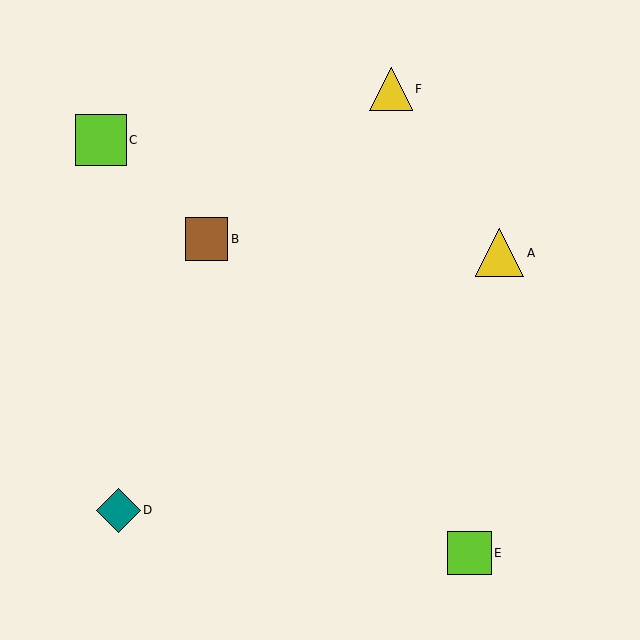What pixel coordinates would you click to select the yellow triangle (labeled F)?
Click at (391, 89) to select the yellow triangle F.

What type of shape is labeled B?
Shape B is a brown square.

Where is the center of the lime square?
The center of the lime square is at (469, 553).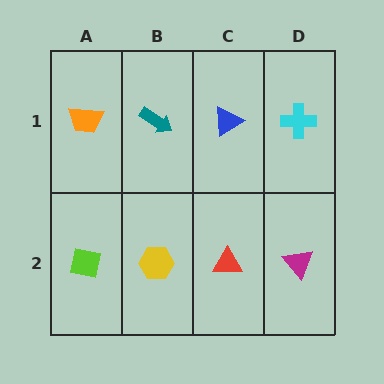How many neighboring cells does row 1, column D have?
2.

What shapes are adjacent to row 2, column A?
An orange trapezoid (row 1, column A), a yellow hexagon (row 2, column B).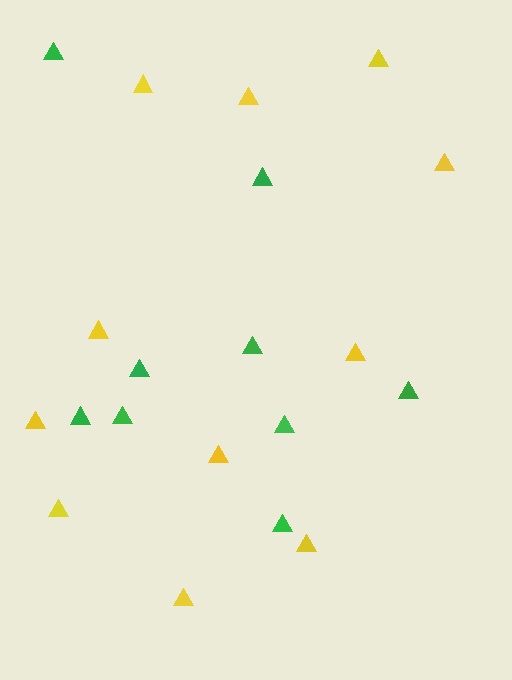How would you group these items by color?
There are 2 groups: one group of green triangles (9) and one group of yellow triangles (11).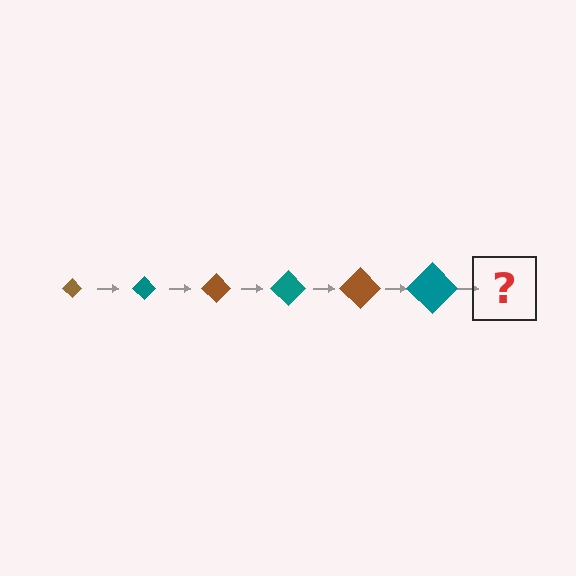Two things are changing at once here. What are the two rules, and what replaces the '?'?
The two rules are that the diamond grows larger each step and the color cycles through brown and teal. The '?' should be a brown diamond, larger than the previous one.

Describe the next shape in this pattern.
It should be a brown diamond, larger than the previous one.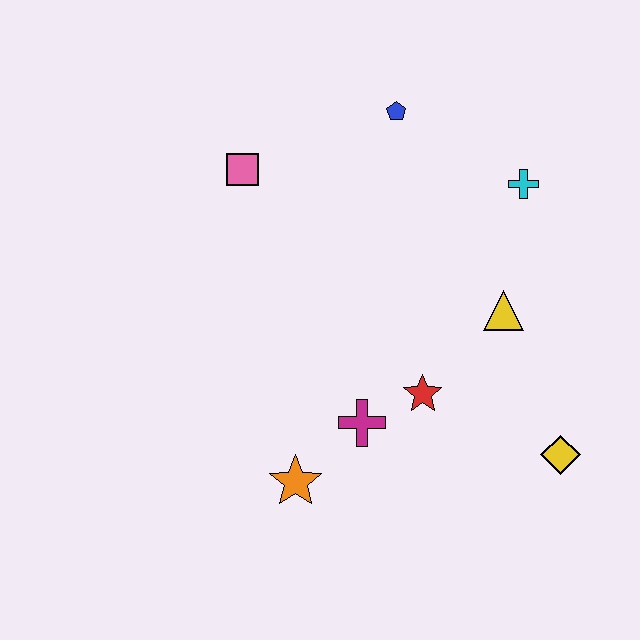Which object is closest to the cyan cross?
The yellow triangle is closest to the cyan cross.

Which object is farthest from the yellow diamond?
The pink square is farthest from the yellow diamond.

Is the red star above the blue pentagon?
No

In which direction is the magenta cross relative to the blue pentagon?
The magenta cross is below the blue pentagon.